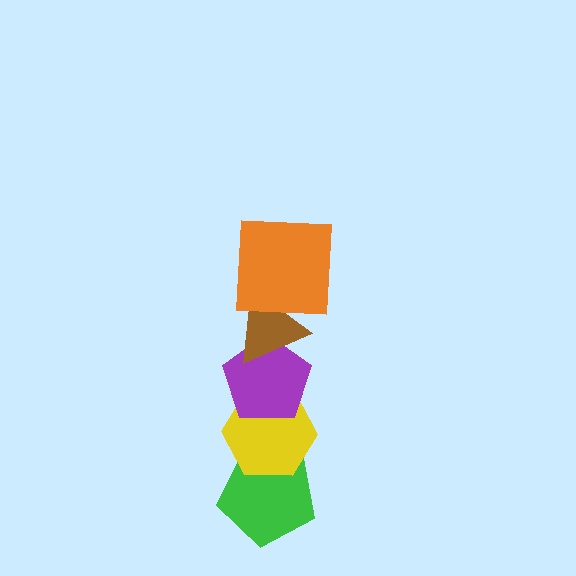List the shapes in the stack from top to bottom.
From top to bottom: the orange square, the brown triangle, the purple pentagon, the yellow hexagon, the green pentagon.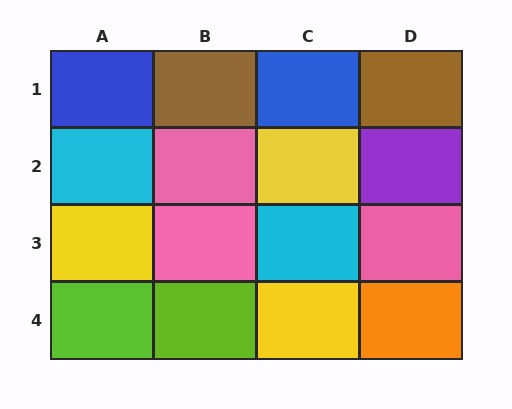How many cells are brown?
2 cells are brown.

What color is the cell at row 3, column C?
Cyan.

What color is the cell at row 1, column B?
Brown.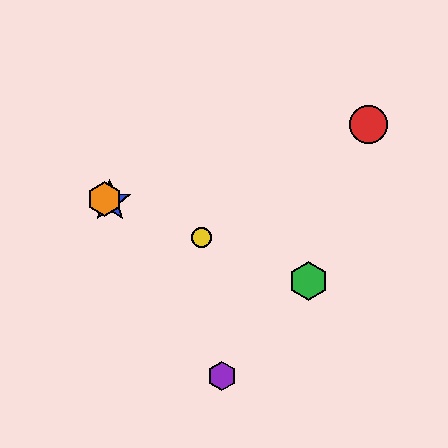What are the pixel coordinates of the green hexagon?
The green hexagon is at (308, 281).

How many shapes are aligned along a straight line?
4 shapes (the blue star, the green hexagon, the yellow circle, the orange hexagon) are aligned along a straight line.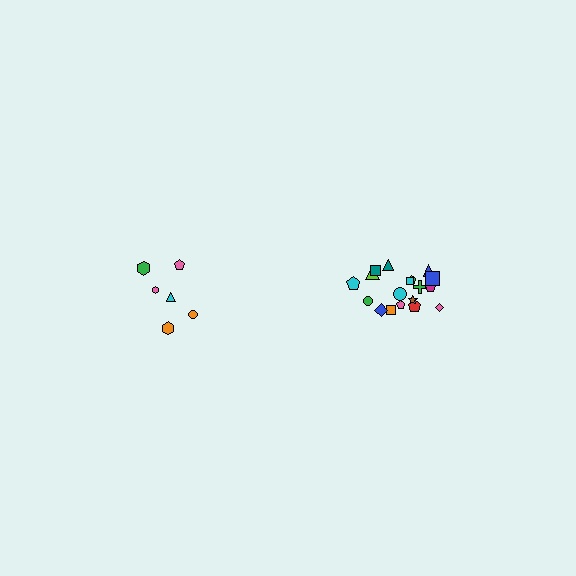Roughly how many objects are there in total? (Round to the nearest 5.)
Roughly 25 objects in total.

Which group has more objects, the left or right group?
The right group.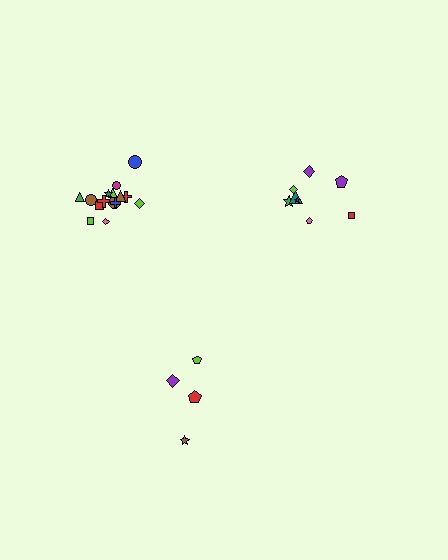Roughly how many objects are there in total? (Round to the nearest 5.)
Roughly 25 objects in total.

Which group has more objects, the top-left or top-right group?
The top-left group.